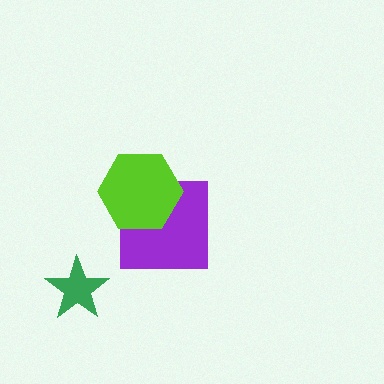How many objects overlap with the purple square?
1 object overlaps with the purple square.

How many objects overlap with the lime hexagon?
1 object overlaps with the lime hexagon.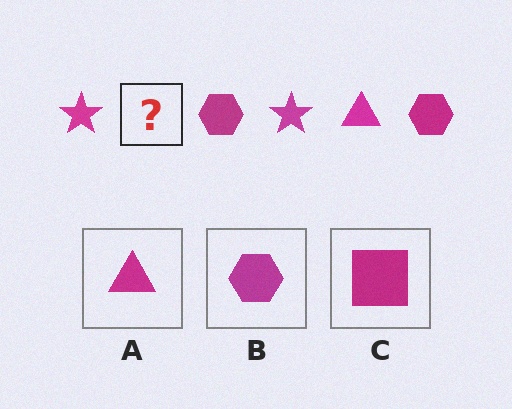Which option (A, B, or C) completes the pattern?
A.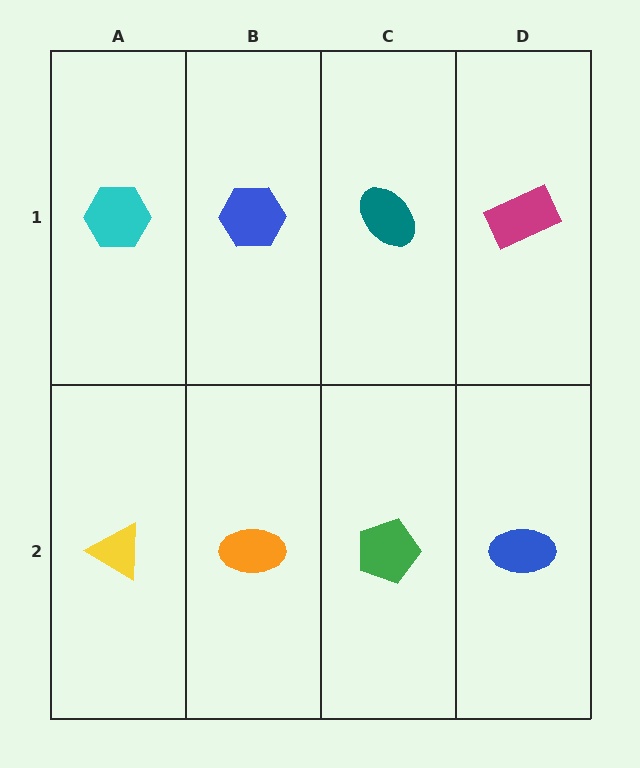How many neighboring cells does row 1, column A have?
2.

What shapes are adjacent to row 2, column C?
A teal ellipse (row 1, column C), an orange ellipse (row 2, column B), a blue ellipse (row 2, column D).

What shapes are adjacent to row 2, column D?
A magenta rectangle (row 1, column D), a green pentagon (row 2, column C).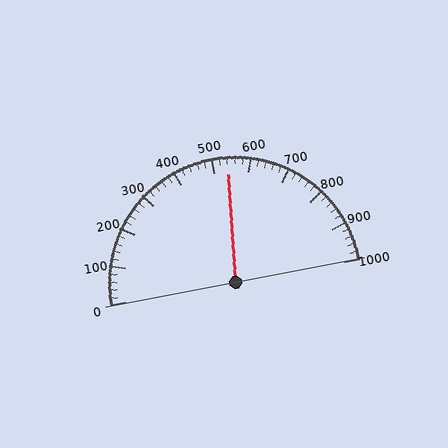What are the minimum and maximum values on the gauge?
The gauge ranges from 0 to 1000.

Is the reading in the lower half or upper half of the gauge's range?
The reading is in the upper half of the range (0 to 1000).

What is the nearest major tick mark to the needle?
The nearest major tick mark is 500.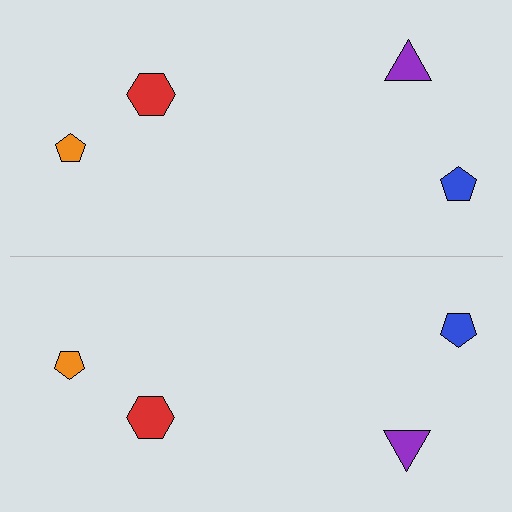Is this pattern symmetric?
Yes, this pattern has bilateral (reflection) symmetry.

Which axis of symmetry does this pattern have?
The pattern has a horizontal axis of symmetry running through the center of the image.